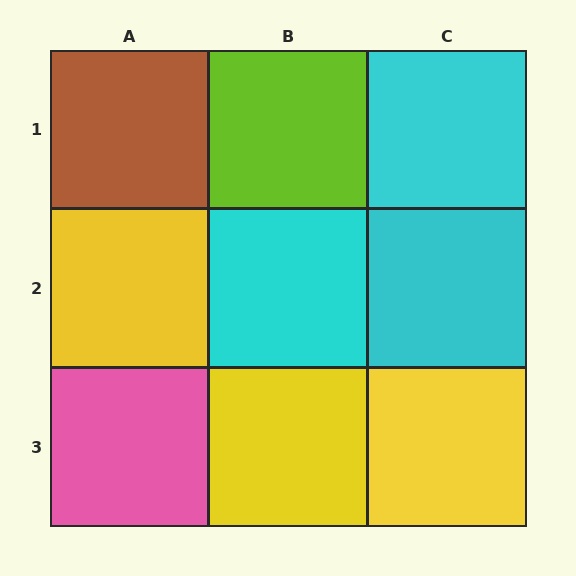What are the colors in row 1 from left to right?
Brown, lime, cyan.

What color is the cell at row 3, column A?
Pink.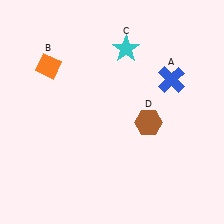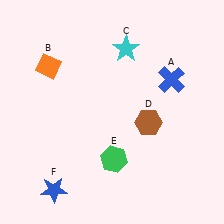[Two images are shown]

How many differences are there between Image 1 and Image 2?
There are 2 differences between the two images.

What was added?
A green hexagon (E), a blue star (F) were added in Image 2.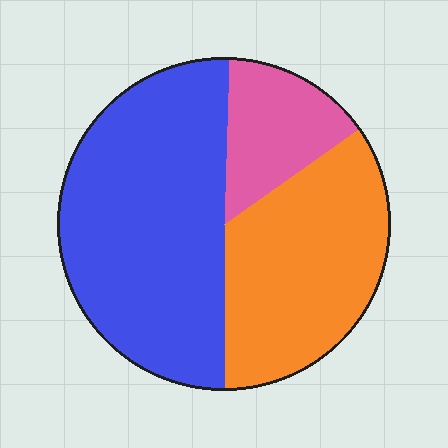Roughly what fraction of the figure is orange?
Orange takes up about one third (1/3) of the figure.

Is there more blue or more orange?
Blue.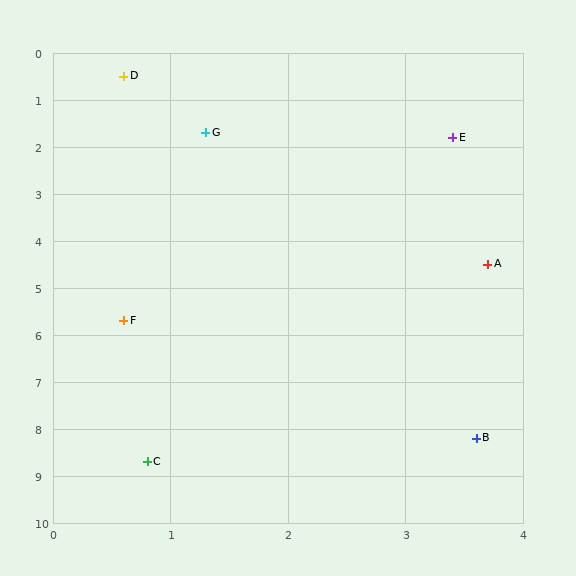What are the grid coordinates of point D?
Point D is at approximately (0.6, 0.5).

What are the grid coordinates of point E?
Point E is at approximately (3.4, 1.8).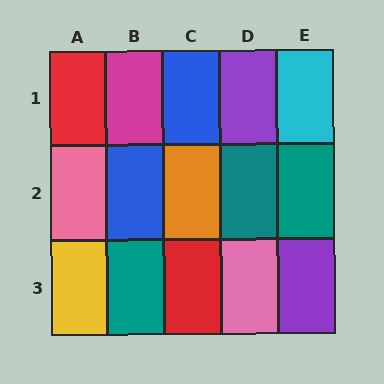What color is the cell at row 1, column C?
Blue.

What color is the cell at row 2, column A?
Pink.